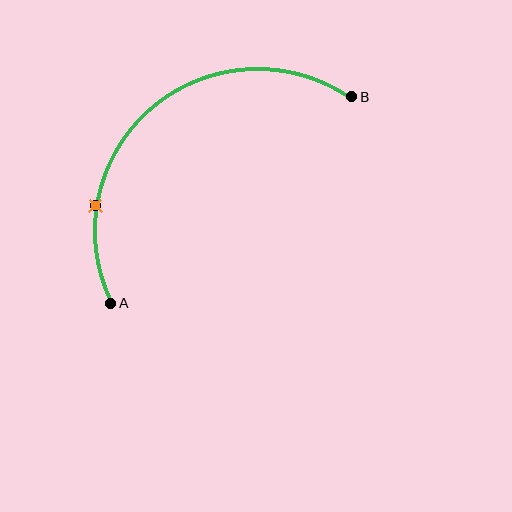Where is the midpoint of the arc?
The arc midpoint is the point on the curve farthest from the straight line joining A and B. It sits above and to the left of that line.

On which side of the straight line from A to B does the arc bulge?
The arc bulges above and to the left of the straight line connecting A and B.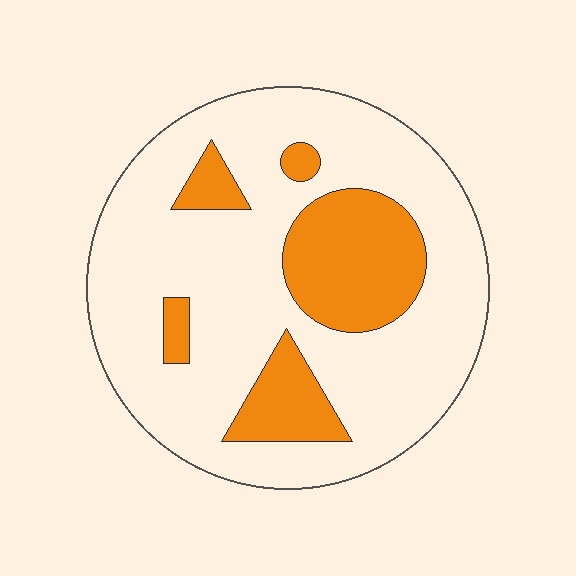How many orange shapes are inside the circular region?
5.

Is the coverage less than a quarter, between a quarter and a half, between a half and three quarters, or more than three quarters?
Less than a quarter.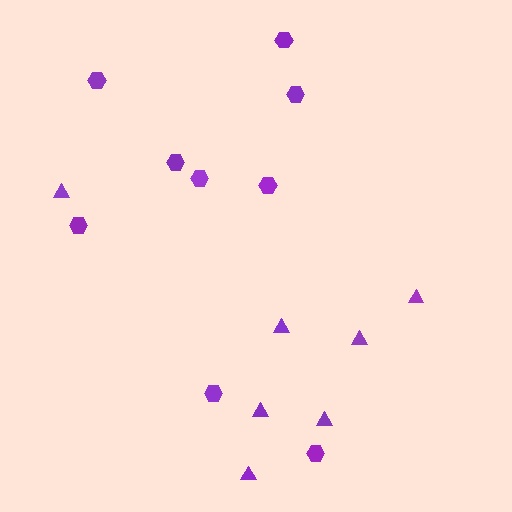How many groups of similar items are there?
There are 2 groups: one group of triangles (7) and one group of hexagons (9).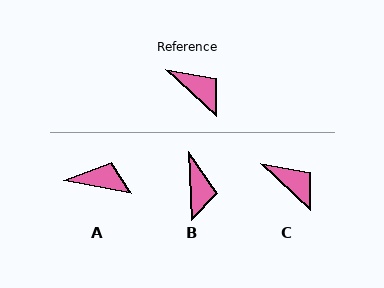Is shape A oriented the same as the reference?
No, it is off by about 32 degrees.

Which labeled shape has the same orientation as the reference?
C.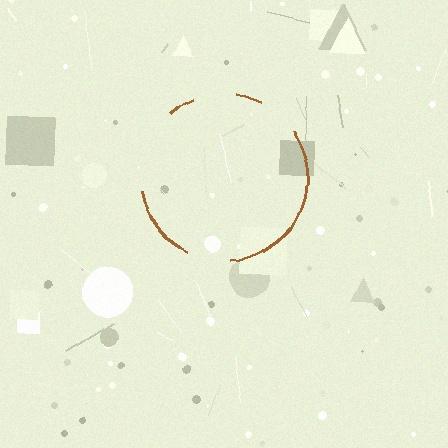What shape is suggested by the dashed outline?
The dashed outline suggests a circle.